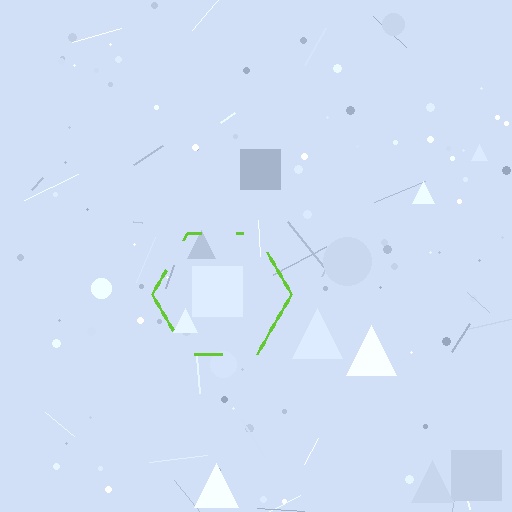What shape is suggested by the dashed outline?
The dashed outline suggests a hexagon.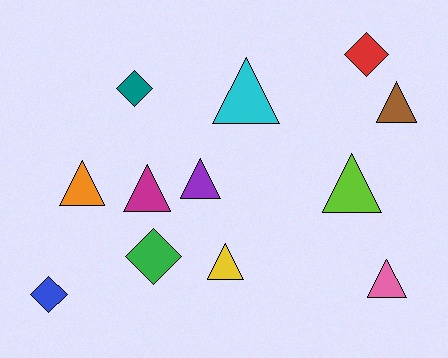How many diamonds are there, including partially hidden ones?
There are 4 diamonds.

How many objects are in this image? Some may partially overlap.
There are 12 objects.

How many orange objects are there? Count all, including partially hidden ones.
There is 1 orange object.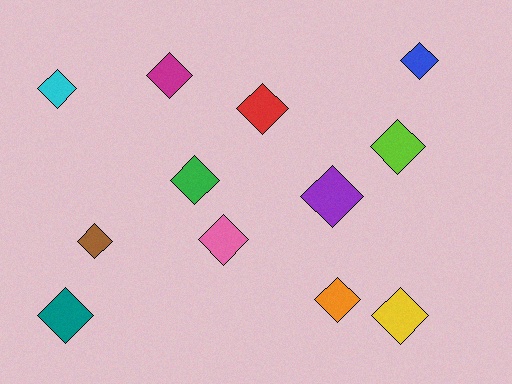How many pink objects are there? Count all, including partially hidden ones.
There is 1 pink object.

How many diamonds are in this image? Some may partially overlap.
There are 12 diamonds.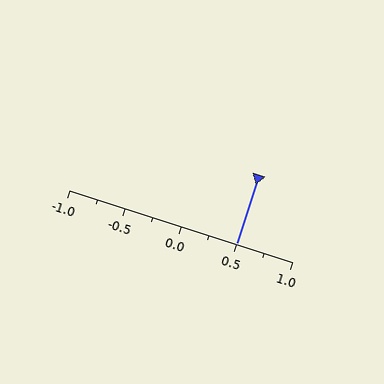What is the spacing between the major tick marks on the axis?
The major ticks are spaced 0.5 apart.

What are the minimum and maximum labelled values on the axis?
The axis runs from -1.0 to 1.0.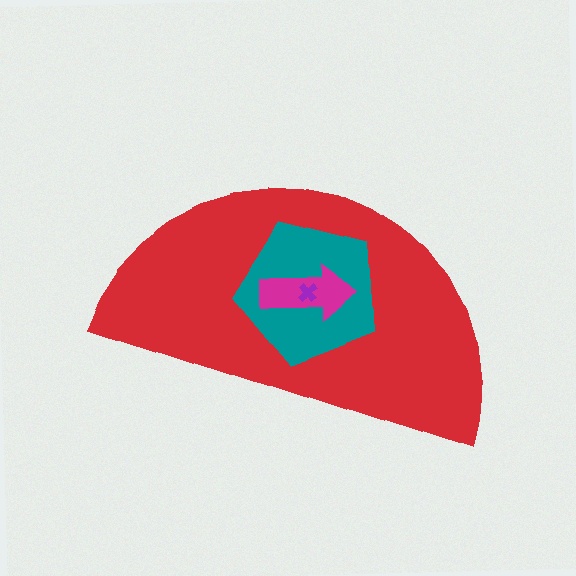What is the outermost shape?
The red semicircle.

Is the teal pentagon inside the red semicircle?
Yes.